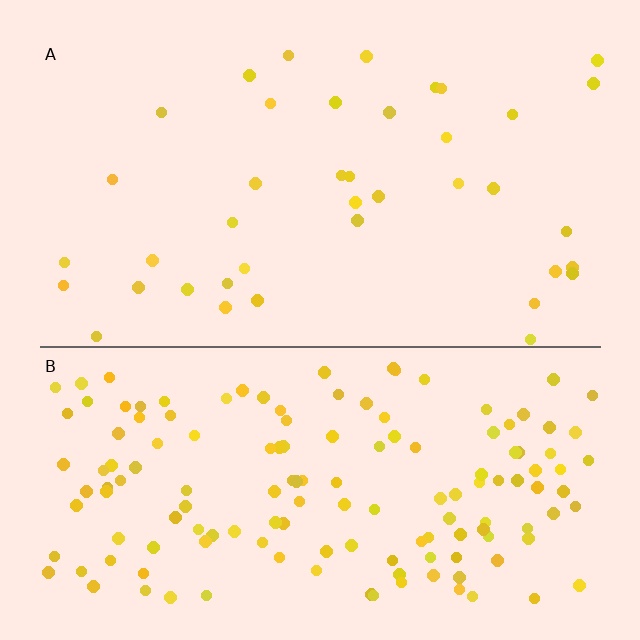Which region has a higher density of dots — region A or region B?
B (the bottom).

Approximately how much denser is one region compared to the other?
Approximately 3.8× — region B over region A.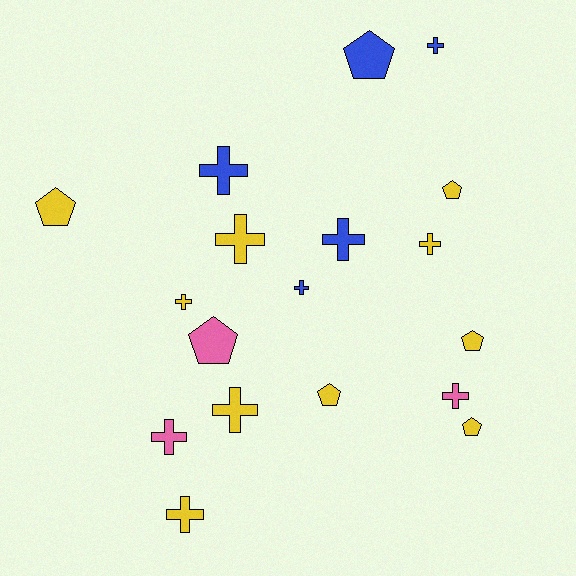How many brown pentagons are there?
There are no brown pentagons.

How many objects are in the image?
There are 18 objects.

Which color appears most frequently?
Yellow, with 10 objects.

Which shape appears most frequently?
Cross, with 11 objects.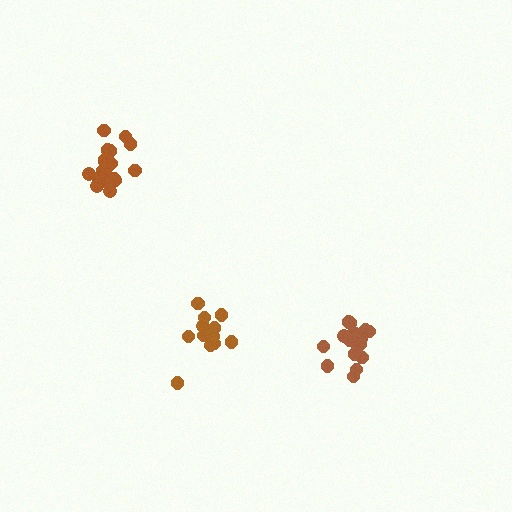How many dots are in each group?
Group 1: 19 dots, Group 2: 14 dots, Group 3: 16 dots (49 total).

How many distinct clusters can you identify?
There are 3 distinct clusters.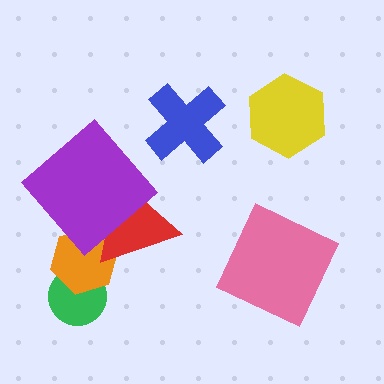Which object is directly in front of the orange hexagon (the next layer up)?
The red triangle is directly in front of the orange hexagon.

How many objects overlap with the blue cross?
0 objects overlap with the blue cross.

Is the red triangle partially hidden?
Yes, it is partially covered by another shape.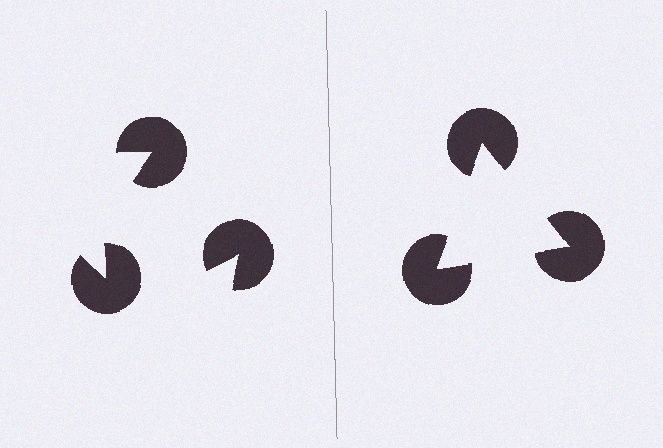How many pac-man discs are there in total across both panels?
6 — 3 on each side.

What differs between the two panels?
The pac-man discs are positioned identically on both sides; only the wedge orientations differ. On the right they align to a triangle; on the left they are misaligned.